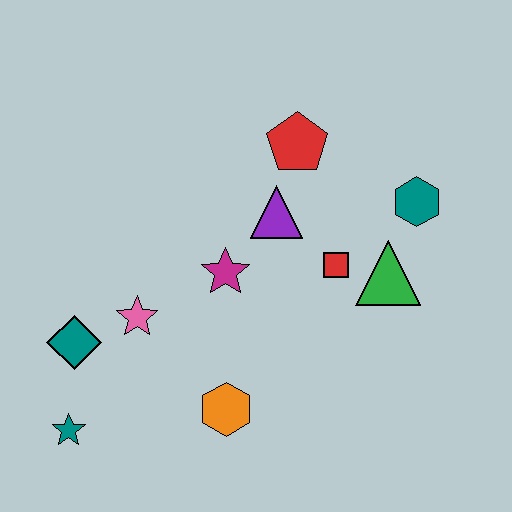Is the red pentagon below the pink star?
No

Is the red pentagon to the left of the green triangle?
Yes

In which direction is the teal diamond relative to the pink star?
The teal diamond is to the left of the pink star.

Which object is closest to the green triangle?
The red square is closest to the green triangle.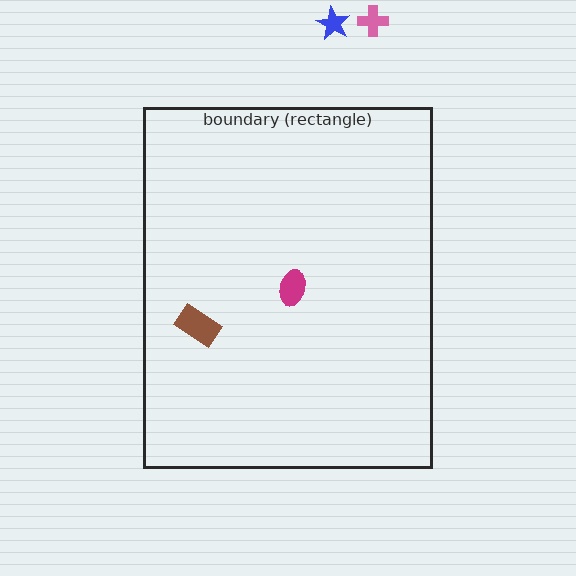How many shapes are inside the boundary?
2 inside, 2 outside.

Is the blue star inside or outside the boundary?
Outside.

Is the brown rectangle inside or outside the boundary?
Inside.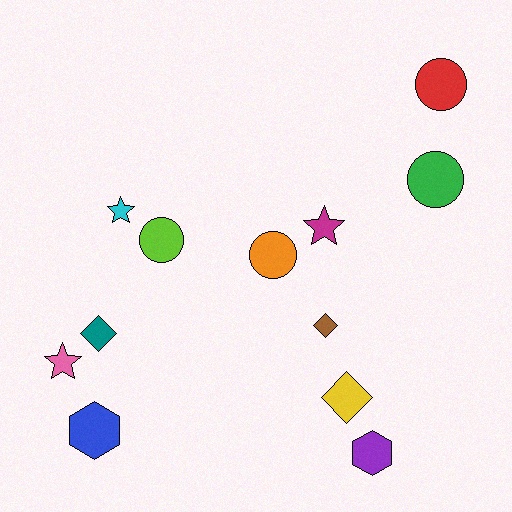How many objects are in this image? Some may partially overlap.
There are 12 objects.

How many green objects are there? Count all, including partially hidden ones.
There is 1 green object.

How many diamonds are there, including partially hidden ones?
There are 3 diamonds.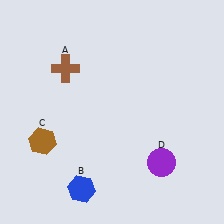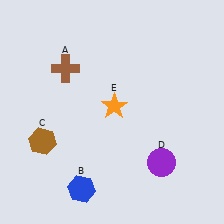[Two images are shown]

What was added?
An orange star (E) was added in Image 2.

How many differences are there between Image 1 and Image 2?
There is 1 difference between the two images.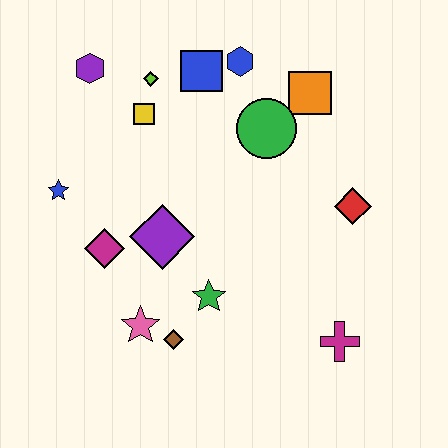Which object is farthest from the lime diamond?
The magenta cross is farthest from the lime diamond.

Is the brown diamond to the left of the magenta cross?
Yes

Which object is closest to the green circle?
The orange square is closest to the green circle.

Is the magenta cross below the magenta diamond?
Yes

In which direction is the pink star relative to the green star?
The pink star is to the left of the green star.